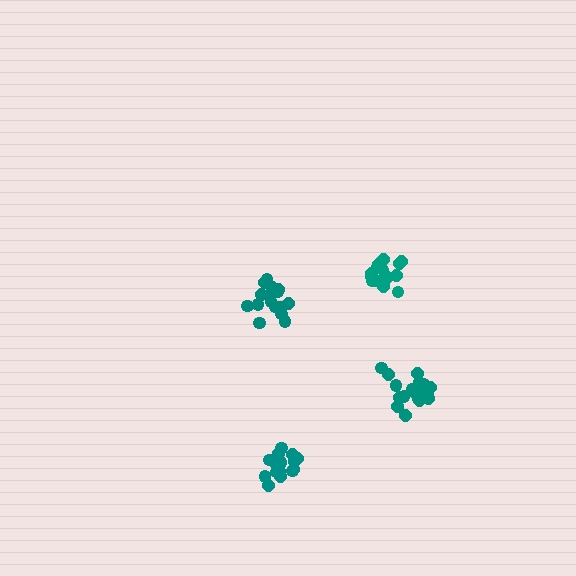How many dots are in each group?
Group 1: 15 dots, Group 2: 19 dots, Group 3: 15 dots, Group 4: 17 dots (66 total).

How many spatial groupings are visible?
There are 4 spatial groupings.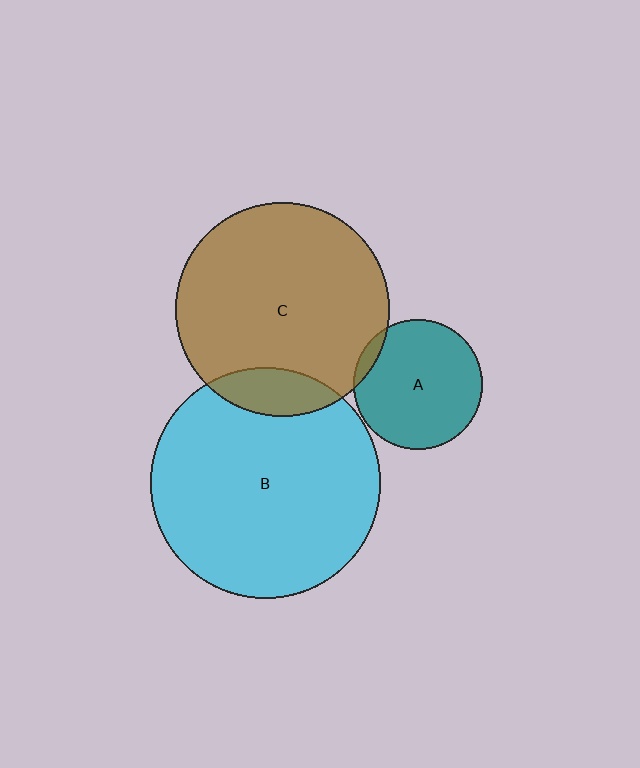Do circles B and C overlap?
Yes.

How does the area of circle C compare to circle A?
Approximately 2.7 times.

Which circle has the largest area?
Circle B (cyan).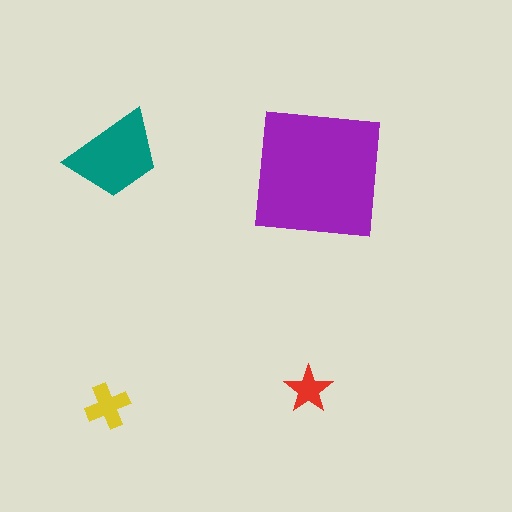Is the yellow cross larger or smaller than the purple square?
Smaller.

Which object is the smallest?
The red star.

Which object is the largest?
The purple square.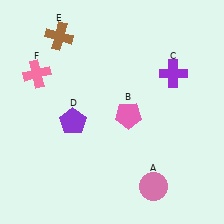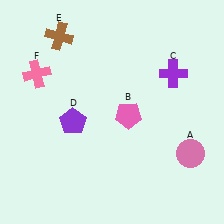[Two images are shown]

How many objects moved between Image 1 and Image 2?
1 object moved between the two images.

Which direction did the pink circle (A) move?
The pink circle (A) moved right.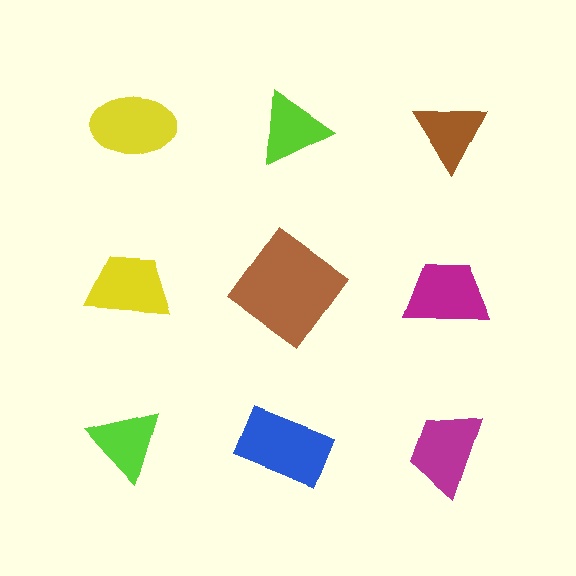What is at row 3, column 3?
A magenta trapezoid.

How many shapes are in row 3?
3 shapes.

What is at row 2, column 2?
A brown diamond.